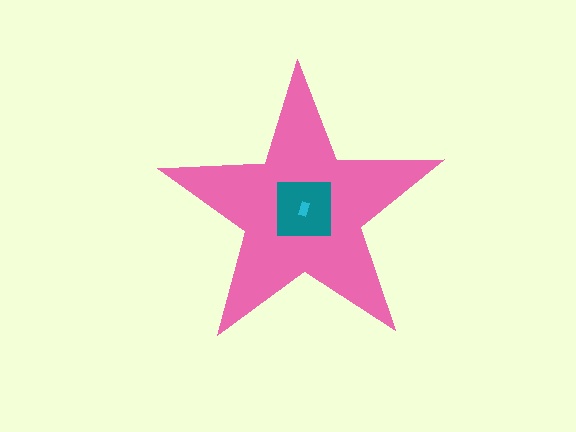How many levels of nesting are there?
3.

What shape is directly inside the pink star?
The teal square.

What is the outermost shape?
The pink star.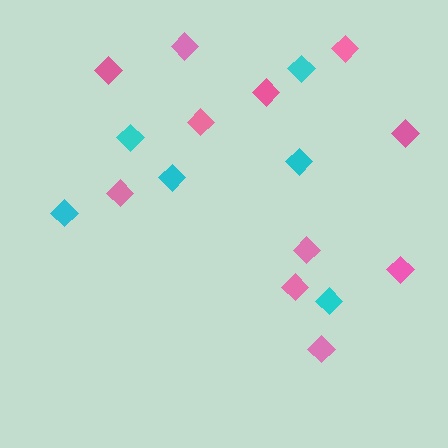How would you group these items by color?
There are 2 groups: one group of cyan diamonds (6) and one group of pink diamonds (11).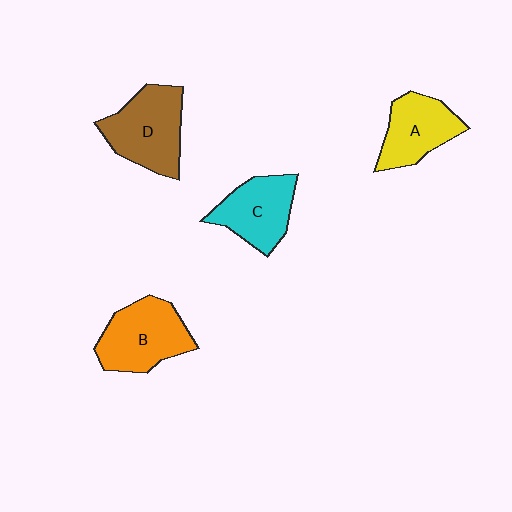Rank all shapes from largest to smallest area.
From largest to smallest: D (brown), B (orange), C (cyan), A (yellow).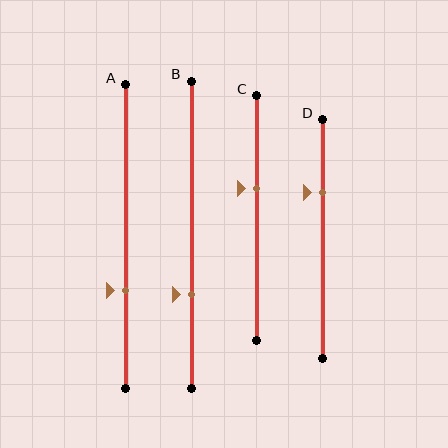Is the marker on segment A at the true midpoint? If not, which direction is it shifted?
No, the marker on segment A is shifted downward by about 18% of the segment length.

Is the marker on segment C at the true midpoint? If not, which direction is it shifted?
No, the marker on segment C is shifted upward by about 12% of the segment length.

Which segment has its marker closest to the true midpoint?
Segment C has its marker closest to the true midpoint.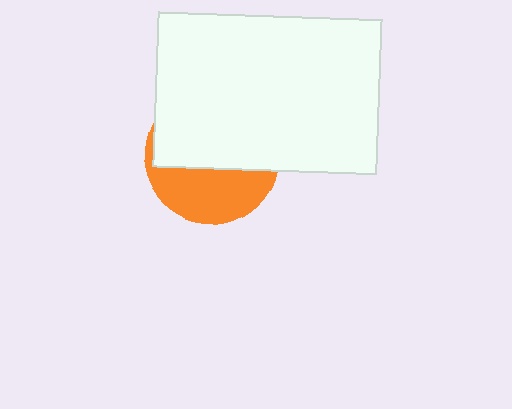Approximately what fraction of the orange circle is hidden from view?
Roughly 60% of the orange circle is hidden behind the white rectangle.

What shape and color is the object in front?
The object in front is a white rectangle.